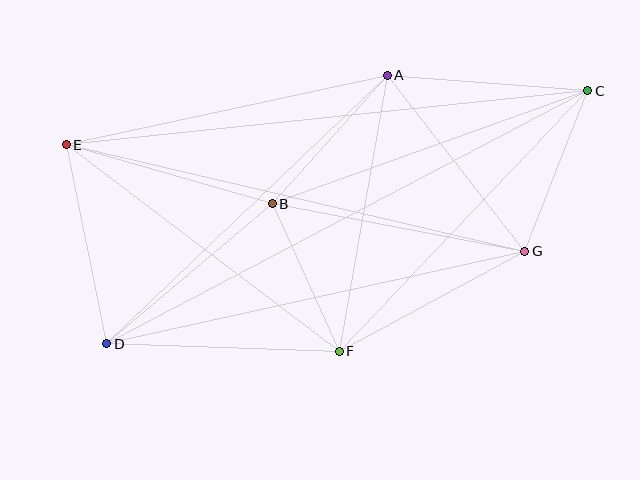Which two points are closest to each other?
Points B and F are closest to each other.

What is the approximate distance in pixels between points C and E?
The distance between C and E is approximately 524 pixels.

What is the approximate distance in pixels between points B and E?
The distance between B and E is approximately 214 pixels.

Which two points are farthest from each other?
Points C and D are farthest from each other.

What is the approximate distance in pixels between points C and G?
The distance between C and G is approximately 173 pixels.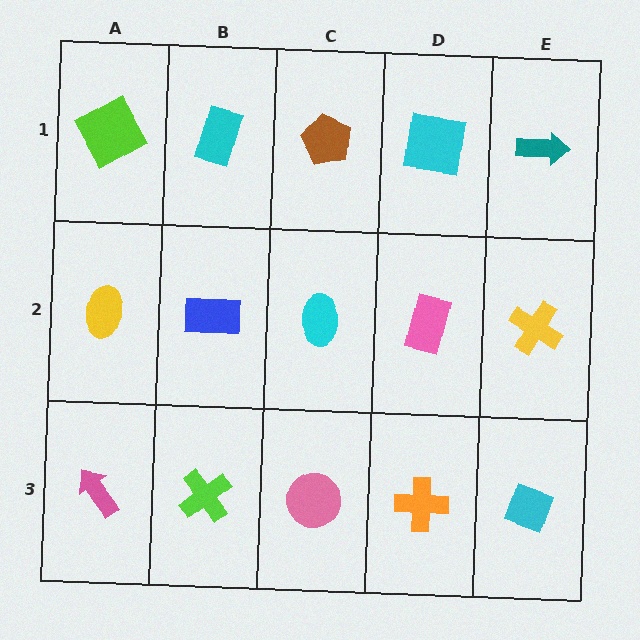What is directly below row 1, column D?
A pink rectangle.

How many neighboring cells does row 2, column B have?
4.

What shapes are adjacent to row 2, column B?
A cyan rectangle (row 1, column B), a lime cross (row 3, column B), a yellow ellipse (row 2, column A), a cyan ellipse (row 2, column C).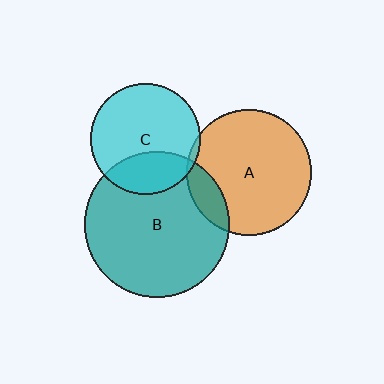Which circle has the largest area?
Circle B (teal).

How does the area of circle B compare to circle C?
Approximately 1.7 times.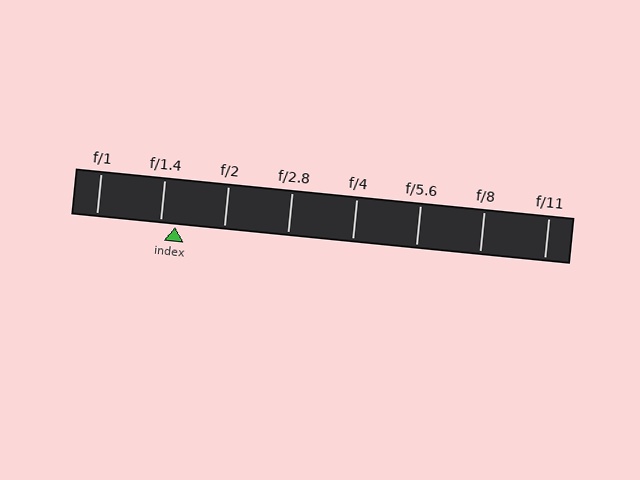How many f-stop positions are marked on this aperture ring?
There are 8 f-stop positions marked.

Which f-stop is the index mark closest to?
The index mark is closest to f/1.4.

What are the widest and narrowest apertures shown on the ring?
The widest aperture shown is f/1 and the narrowest is f/11.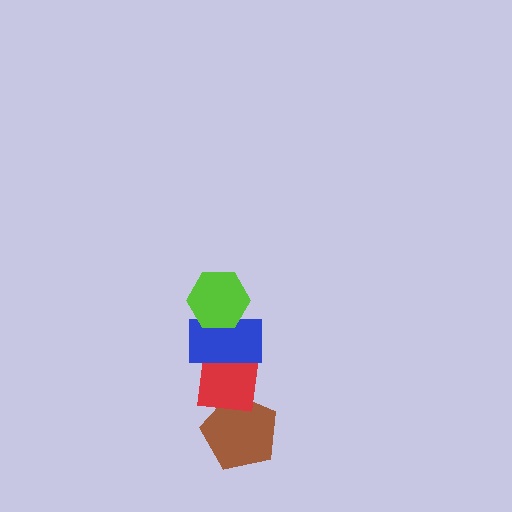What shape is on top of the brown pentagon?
The red square is on top of the brown pentagon.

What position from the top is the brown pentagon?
The brown pentagon is 4th from the top.